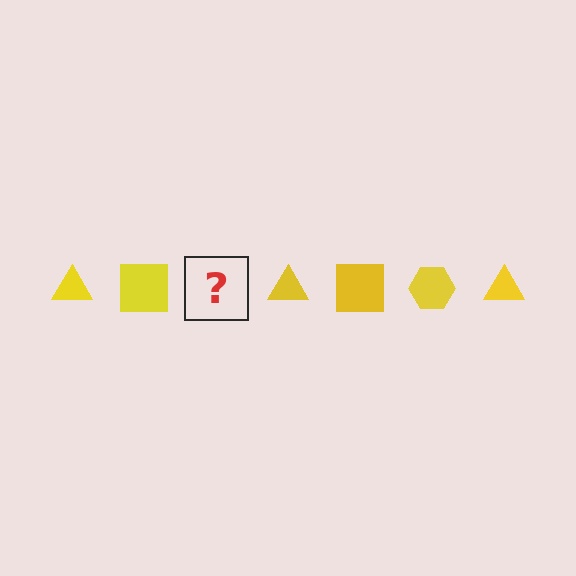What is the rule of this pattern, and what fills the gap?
The rule is that the pattern cycles through triangle, square, hexagon shapes in yellow. The gap should be filled with a yellow hexagon.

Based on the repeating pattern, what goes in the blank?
The blank should be a yellow hexagon.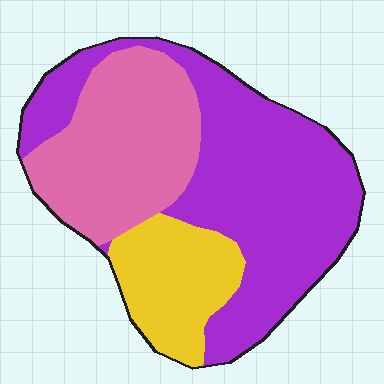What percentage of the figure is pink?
Pink takes up about one third (1/3) of the figure.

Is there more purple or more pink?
Purple.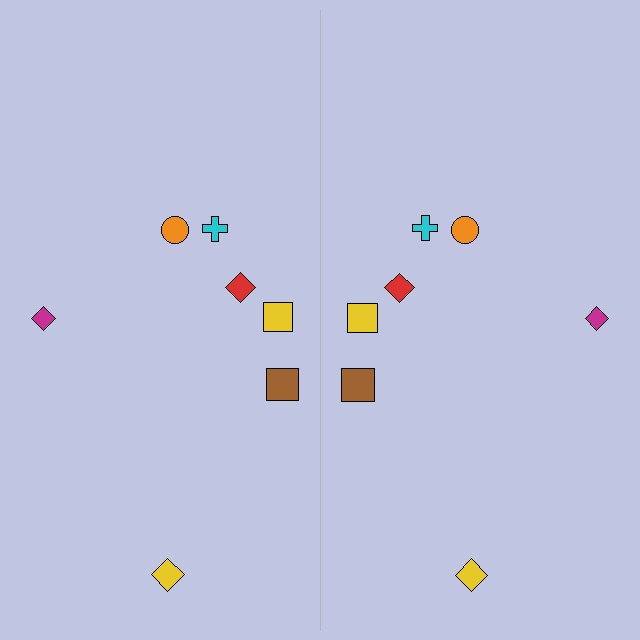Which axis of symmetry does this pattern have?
The pattern has a vertical axis of symmetry running through the center of the image.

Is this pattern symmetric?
Yes, this pattern has bilateral (reflection) symmetry.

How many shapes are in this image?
There are 14 shapes in this image.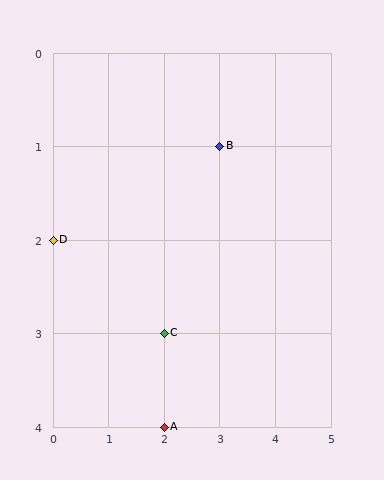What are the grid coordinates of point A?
Point A is at grid coordinates (2, 4).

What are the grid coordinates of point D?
Point D is at grid coordinates (0, 2).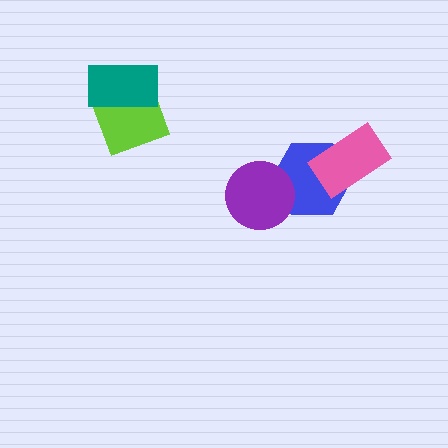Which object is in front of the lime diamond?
The teal rectangle is in front of the lime diamond.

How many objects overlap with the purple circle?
1 object overlaps with the purple circle.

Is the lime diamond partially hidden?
Yes, it is partially covered by another shape.